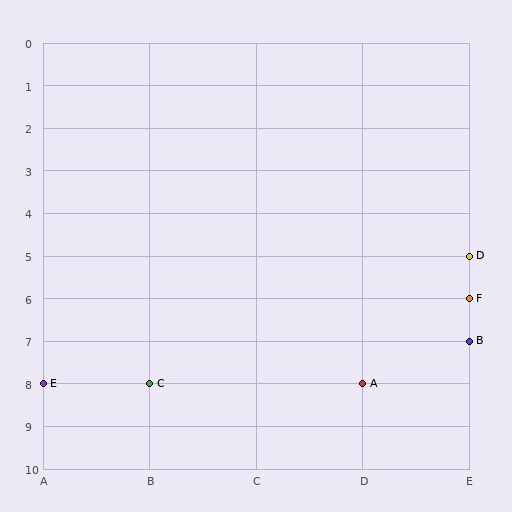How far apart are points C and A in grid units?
Points C and A are 2 columns apart.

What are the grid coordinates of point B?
Point B is at grid coordinates (E, 7).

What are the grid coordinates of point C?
Point C is at grid coordinates (B, 8).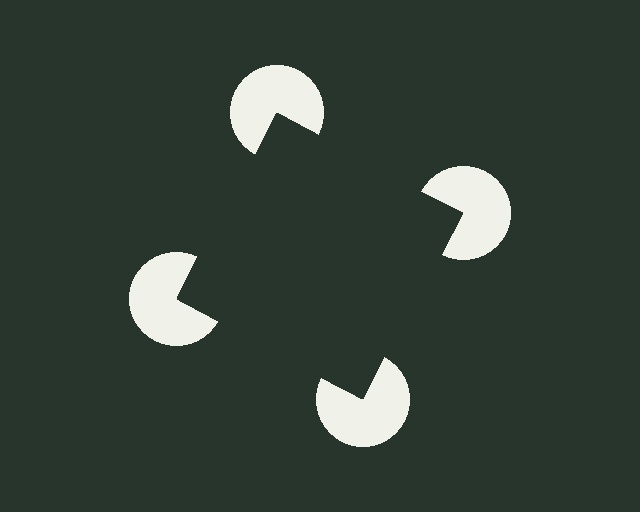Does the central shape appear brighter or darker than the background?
It typically appears slightly darker than the background, even though no actual brightness change is drawn.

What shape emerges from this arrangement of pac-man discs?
An illusory square — its edges are inferred from the aligned wedge cuts in the pac-man discs, not physically drawn.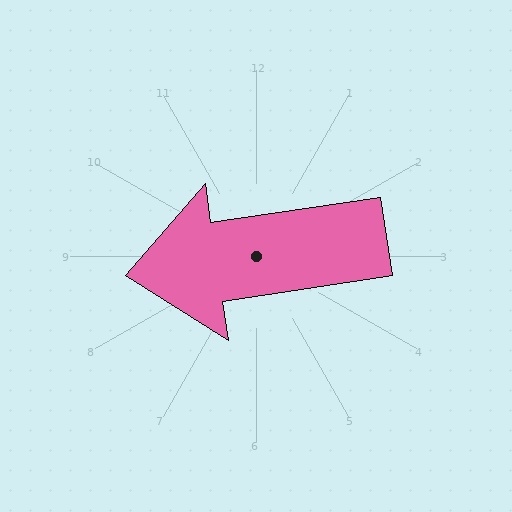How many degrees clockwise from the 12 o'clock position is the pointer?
Approximately 261 degrees.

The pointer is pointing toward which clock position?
Roughly 9 o'clock.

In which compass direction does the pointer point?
West.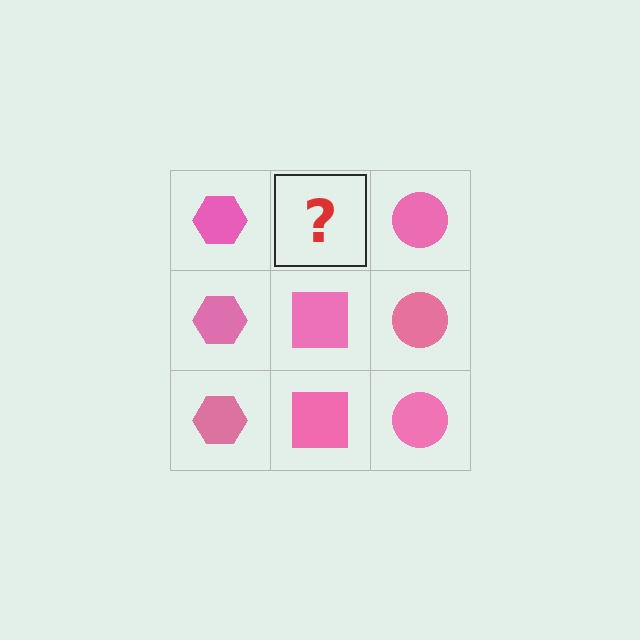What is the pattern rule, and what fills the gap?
The rule is that each column has a consistent shape. The gap should be filled with a pink square.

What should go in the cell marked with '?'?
The missing cell should contain a pink square.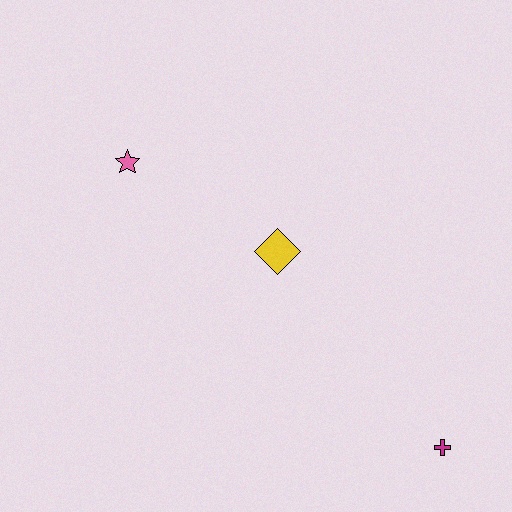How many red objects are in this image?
There are no red objects.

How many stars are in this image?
There is 1 star.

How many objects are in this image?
There are 3 objects.